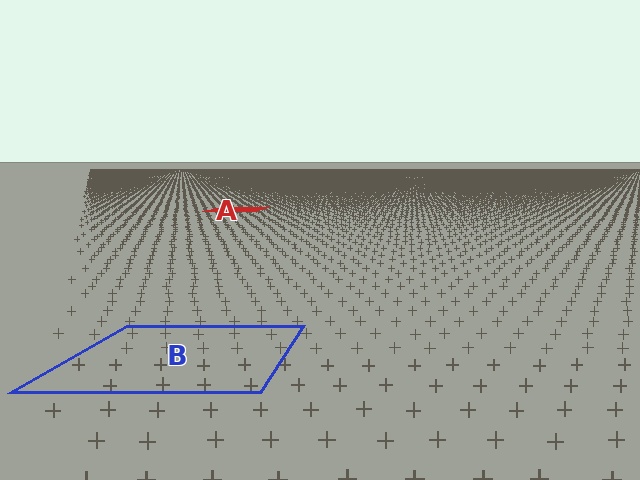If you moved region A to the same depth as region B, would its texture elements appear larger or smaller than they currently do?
They would appear larger. At a closer depth, the same texture elements are projected at a bigger on-screen size.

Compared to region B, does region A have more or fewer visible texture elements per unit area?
Region A has more texture elements per unit area — they are packed more densely because it is farther away.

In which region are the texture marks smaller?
The texture marks are smaller in region A, because it is farther away.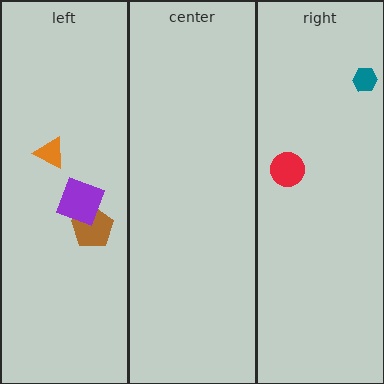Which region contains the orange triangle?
The left region.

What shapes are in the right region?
The red circle, the teal hexagon.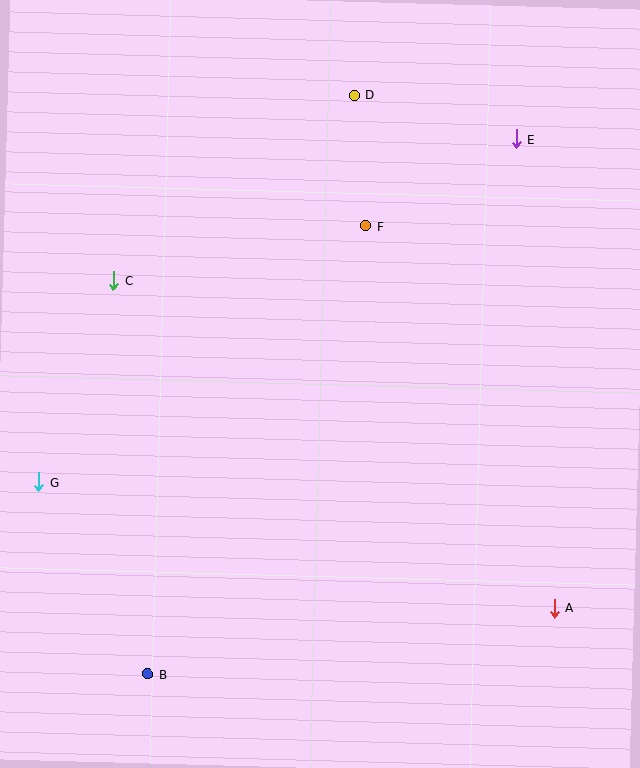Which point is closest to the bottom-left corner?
Point B is closest to the bottom-left corner.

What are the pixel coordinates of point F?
Point F is at (366, 226).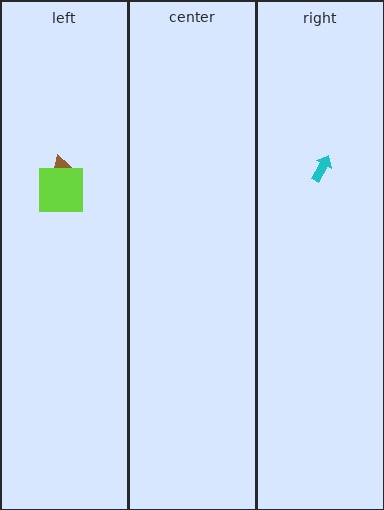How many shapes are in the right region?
1.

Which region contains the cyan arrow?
The right region.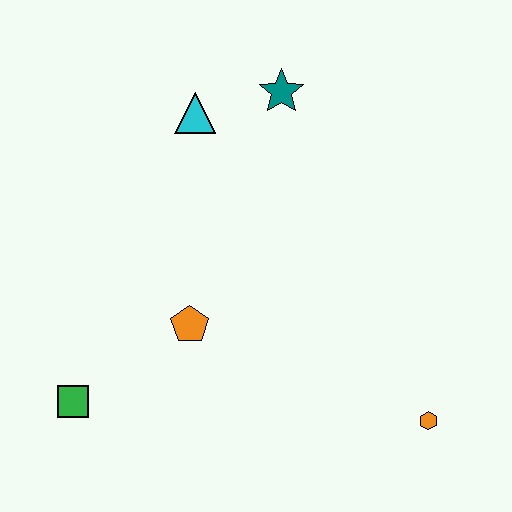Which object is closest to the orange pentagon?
The green square is closest to the orange pentagon.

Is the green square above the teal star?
No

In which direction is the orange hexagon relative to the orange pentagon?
The orange hexagon is to the right of the orange pentagon.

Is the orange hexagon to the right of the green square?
Yes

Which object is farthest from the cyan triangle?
The orange hexagon is farthest from the cyan triangle.